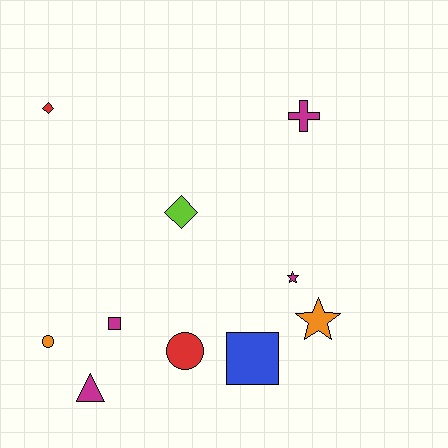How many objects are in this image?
There are 10 objects.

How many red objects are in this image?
There are 2 red objects.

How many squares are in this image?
There are 2 squares.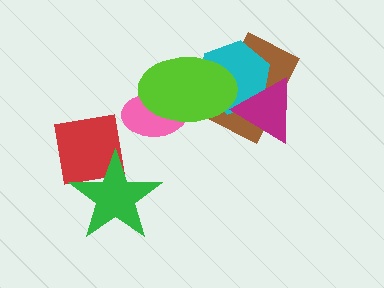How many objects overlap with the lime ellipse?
3 objects overlap with the lime ellipse.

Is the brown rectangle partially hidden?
Yes, it is partially covered by another shape.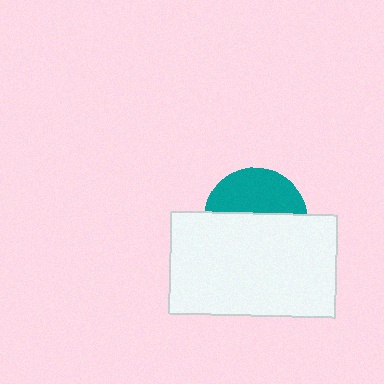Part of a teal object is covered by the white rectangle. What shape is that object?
It is a circle.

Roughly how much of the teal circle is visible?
A small part of it is visible (roughly 42%).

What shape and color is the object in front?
The object in front is a white rectangle.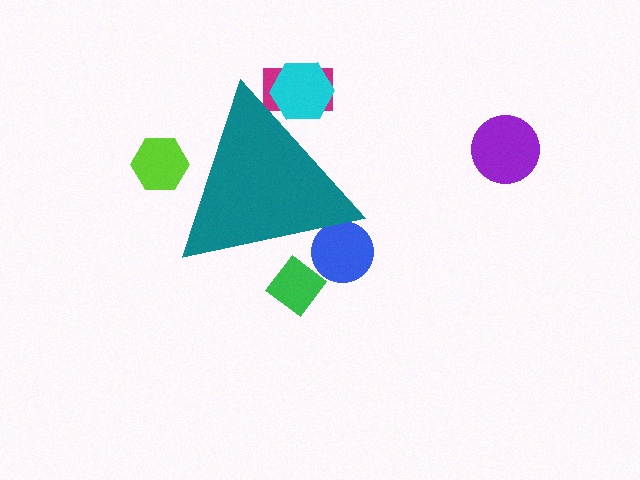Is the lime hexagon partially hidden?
Yes, the lime hexagon is partially hidden behind the teal triangle.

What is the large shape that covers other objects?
A teal triangle.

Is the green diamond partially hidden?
Yes, the green diamond is partially hidden behind the teal triangle.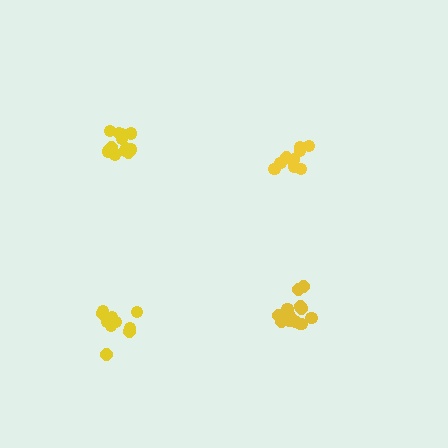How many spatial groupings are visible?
There are 4 spatial groupings.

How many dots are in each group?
Group 1: 12 dots, Group 2: 14 dots, Group 3: 9 dots, Group 4: 10 dots (45 total).